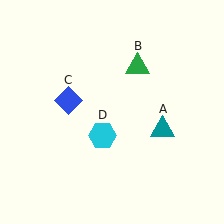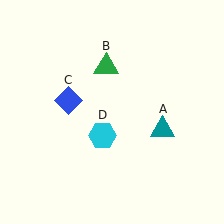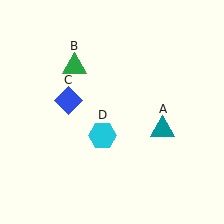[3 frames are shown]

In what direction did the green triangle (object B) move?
The green triangle (object B) moved left.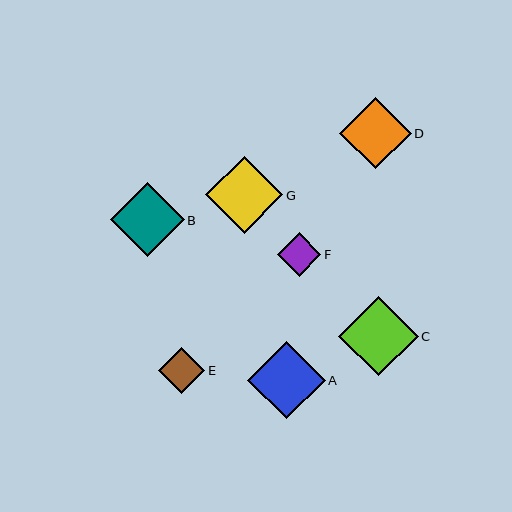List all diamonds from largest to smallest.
From largest to smallest: C, A, G, B, D, E, F.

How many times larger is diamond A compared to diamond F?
Diamond A is approximately 1.8 times the size of diamond F.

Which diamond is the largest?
Diamond C is the largest with a size of approximately 80 pixels.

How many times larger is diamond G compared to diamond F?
Diamond G is approximately 1.8 times the size of diamond F.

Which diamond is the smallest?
Diamond F is the smallest with a size of approximately 43 pixels.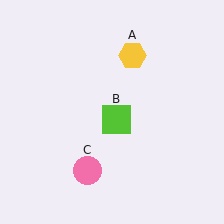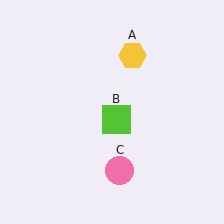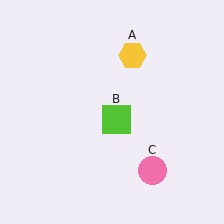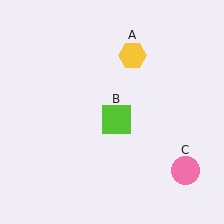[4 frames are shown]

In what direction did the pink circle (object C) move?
The pink circle (object C) moved right.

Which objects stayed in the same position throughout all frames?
Yellow hexagon (object A) and lime square (object B) remained stationary.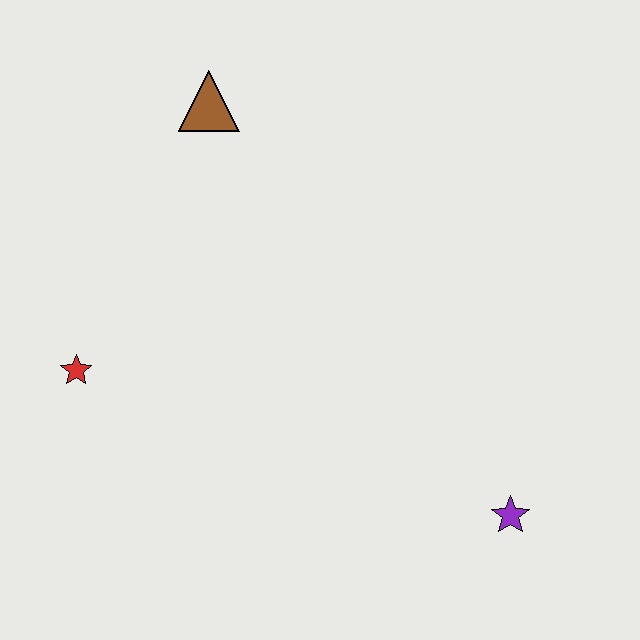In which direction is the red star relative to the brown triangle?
The red star is below the brown triangle.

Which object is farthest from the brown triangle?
The purple star is farthest from the brown triangle.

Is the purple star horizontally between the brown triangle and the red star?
No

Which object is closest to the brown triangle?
The red star is closest to the brown triangle.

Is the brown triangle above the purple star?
Yes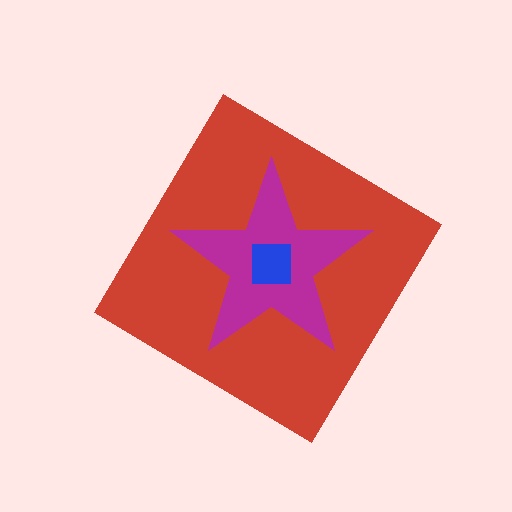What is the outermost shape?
The red diamond.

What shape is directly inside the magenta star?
The blue square.